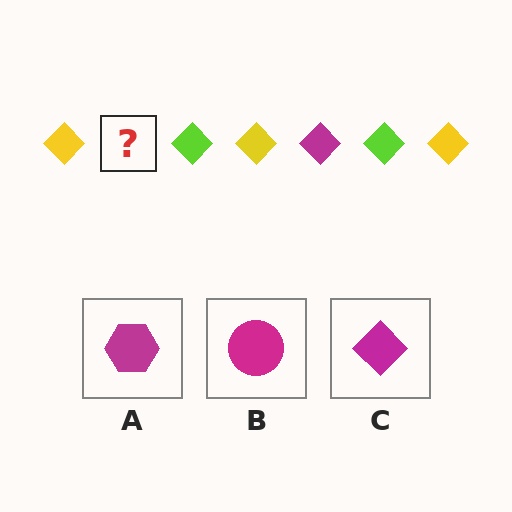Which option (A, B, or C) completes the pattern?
C.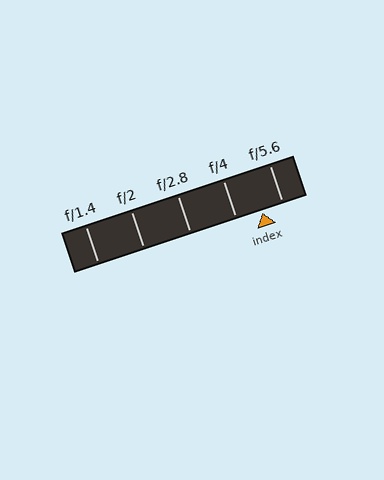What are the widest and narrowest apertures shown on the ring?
The widest aperture shown is f/1.4 and the narrowest is f/5.6.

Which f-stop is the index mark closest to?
The index mark is closest to f/5.6.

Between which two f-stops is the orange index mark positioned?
The index mark is between f/4 and f/5.6.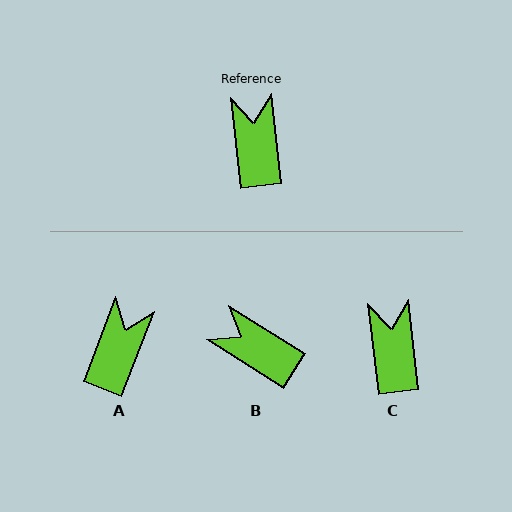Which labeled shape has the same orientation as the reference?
C.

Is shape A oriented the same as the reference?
No, it is off by about 28 degrees.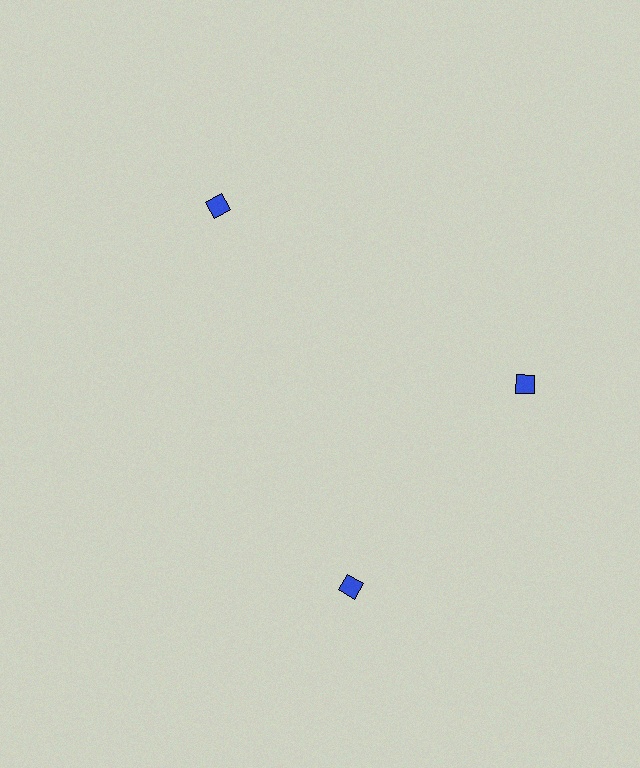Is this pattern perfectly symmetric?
No. The 3 blue diamonds are arranged in a ring, but one element near the 7 o'clock position is rotated out of alignment along the ring, breaking the 3-fold rotational symmetry.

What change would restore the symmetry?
The symmetry would be restored by rotating it back into even spacing with its neighbors so that all 3 diamonds sit at equal angles and equal distance from the center.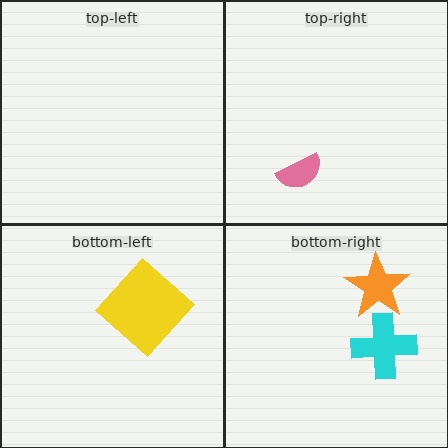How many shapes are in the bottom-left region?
1.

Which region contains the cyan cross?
The bottom-right region.